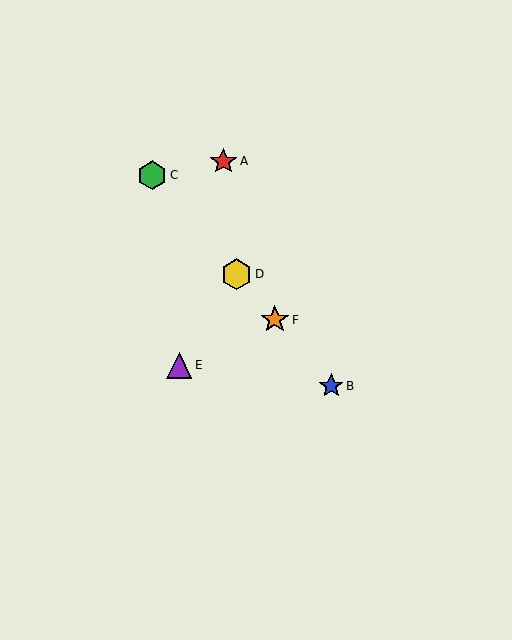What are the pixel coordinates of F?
Object F is at (275, 320).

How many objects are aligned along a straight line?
4 objects (B, C, D, F) are aligned along a straight line.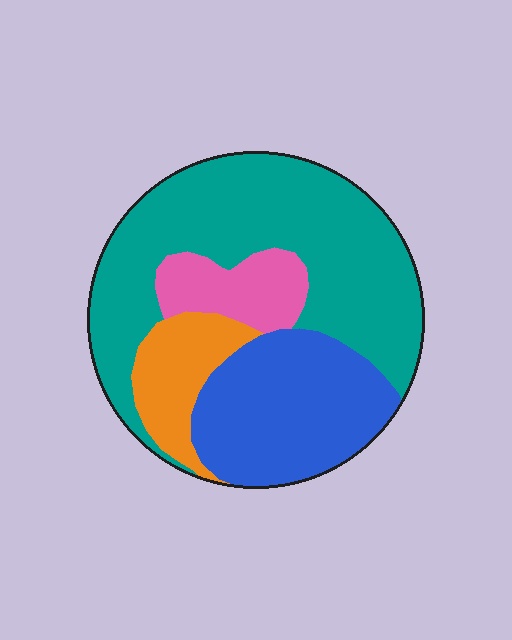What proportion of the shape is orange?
Orange takes up about one eighth (1/8) of the shape.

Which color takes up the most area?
Teal, at roughly 50%.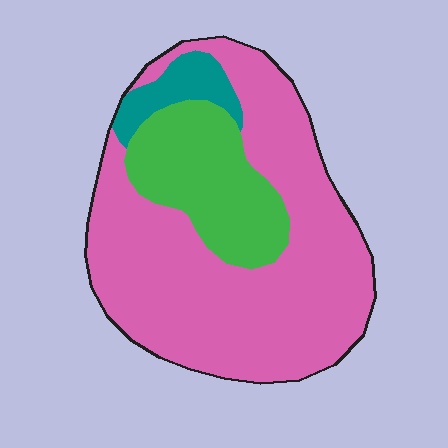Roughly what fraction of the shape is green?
Green covers about 25% of the shape.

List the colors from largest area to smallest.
From largest to smallest: pink, green, teal.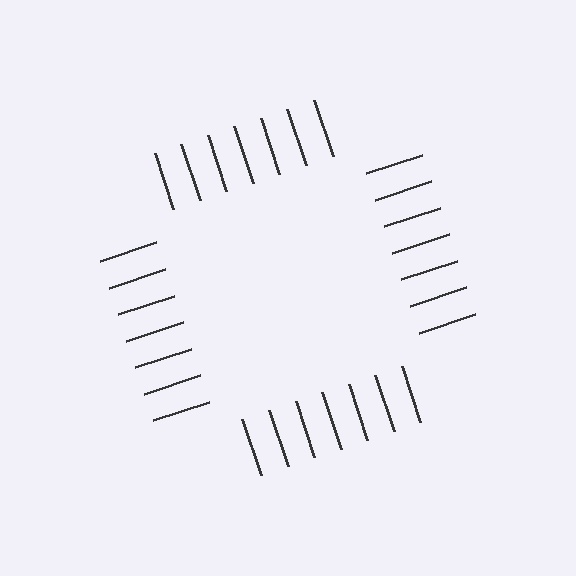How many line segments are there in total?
28 — 7 along each of the 4 edges.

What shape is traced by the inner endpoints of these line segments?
An illusory square — the line segments terminate on its edges but no continuous stroke is drawn.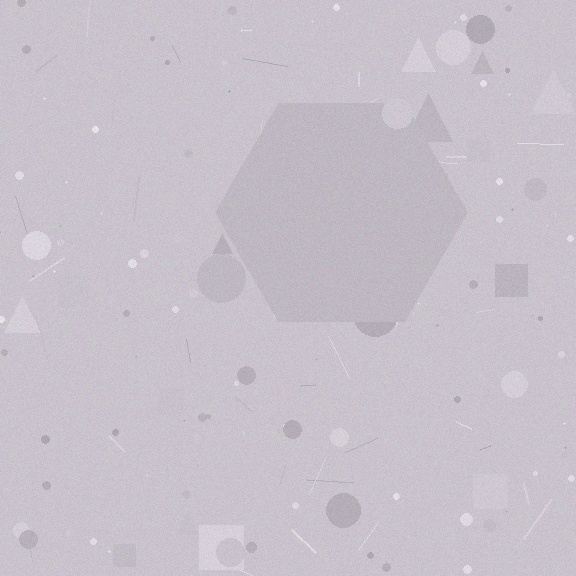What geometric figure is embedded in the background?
A hexagon is embedded in the background.